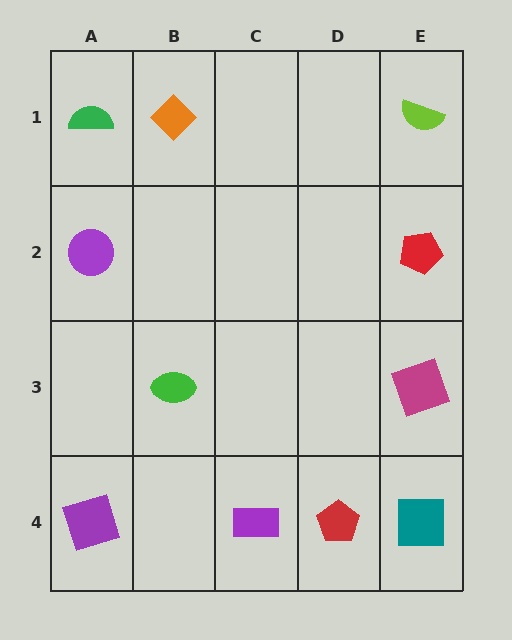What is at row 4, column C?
A purple rectangle.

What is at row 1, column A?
A green semicircle.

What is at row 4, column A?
A purple square.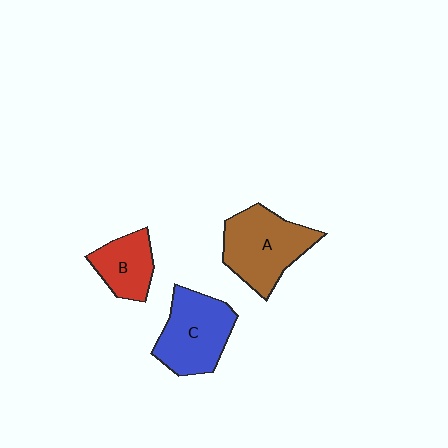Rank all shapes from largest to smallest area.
From largest to smallest: A (brown), C (blue), B (red).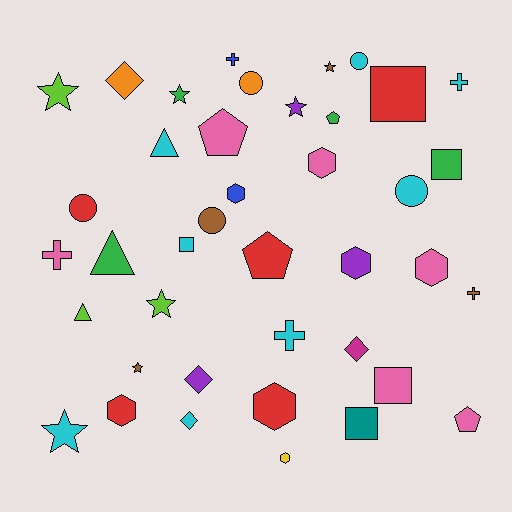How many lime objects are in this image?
There are 3 lime objects.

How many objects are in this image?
There are 40 objects.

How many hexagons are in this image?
There are 7 hexagons.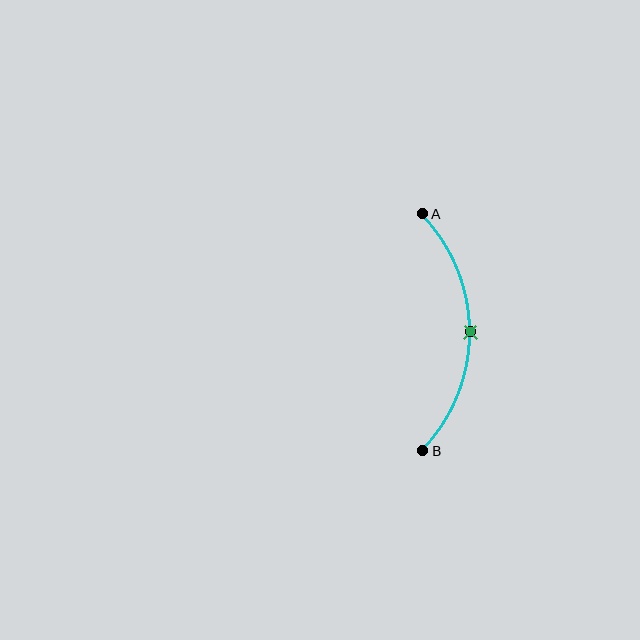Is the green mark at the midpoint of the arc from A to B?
Yes. The green mark lies on the arc at equal arc-length from both A and B — it is the arc midpoint.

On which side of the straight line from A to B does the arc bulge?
The arc bulges to the right of the straight line connecting A and B.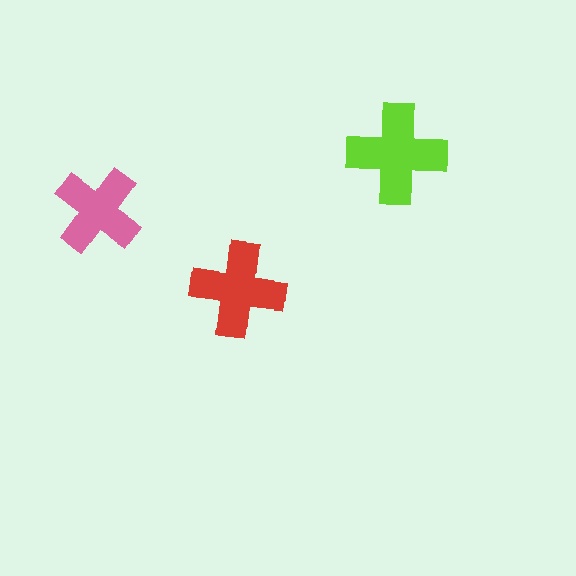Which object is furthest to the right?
The lime cross is rightmost.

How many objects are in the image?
There are 3 objects in the image.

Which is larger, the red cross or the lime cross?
The lime one.